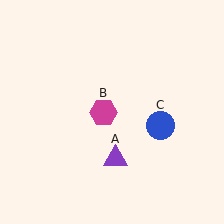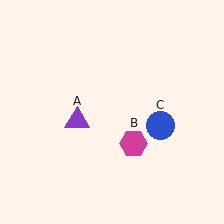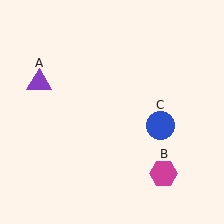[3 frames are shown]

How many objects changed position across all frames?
2 objects changed position: purple triangle (object A), magenta hexagon (object B).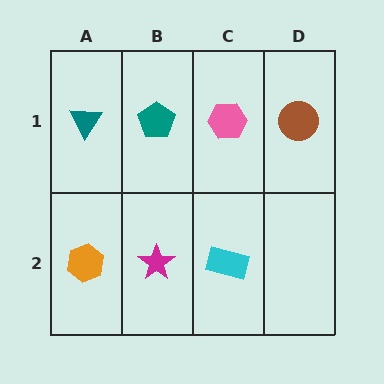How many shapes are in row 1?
4 shapes.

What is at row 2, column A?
An orange hexagon.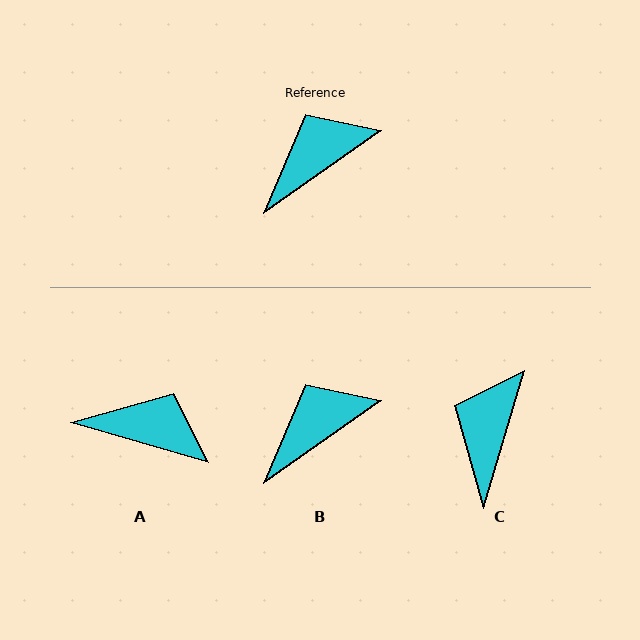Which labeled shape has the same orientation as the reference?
B.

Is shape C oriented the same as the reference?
No, it is off by about 39 degrees.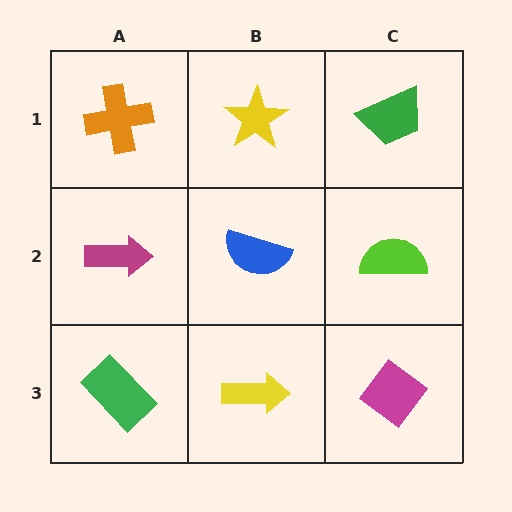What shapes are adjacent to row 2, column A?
An orange cross (row 1, column A), a green rectangle (row 3, column A), a blue semicircle (row 2, column B).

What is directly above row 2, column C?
A green trapezoid.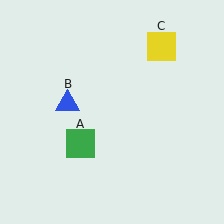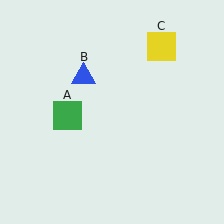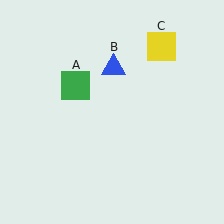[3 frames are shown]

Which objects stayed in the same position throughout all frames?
Yellow square (object C) remained stationary.